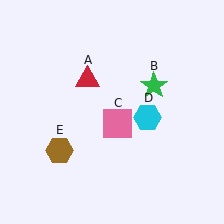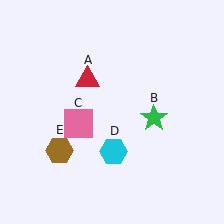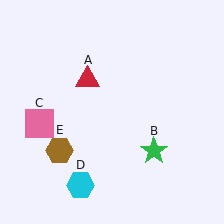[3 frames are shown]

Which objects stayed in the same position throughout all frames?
Red triangle (object A) and brown hexagon (object E) remained stationary.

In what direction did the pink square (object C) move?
The pink square (object C) moved left.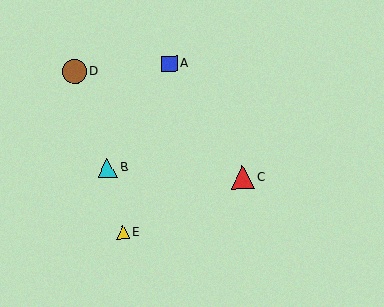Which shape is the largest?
The brown circle (labeled D) is the largest.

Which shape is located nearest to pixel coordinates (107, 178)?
The cyan triangle (labeled B) at (107, 168) is nearest to that location.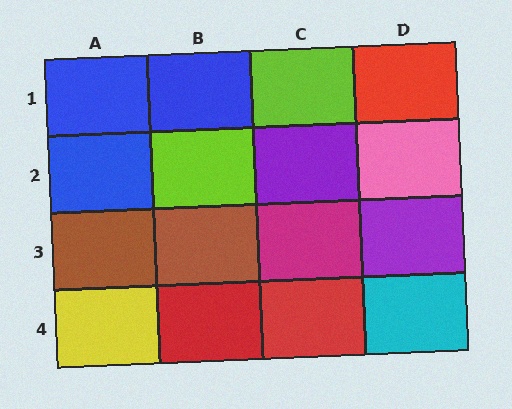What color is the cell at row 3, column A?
Brown.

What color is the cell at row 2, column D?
Pink.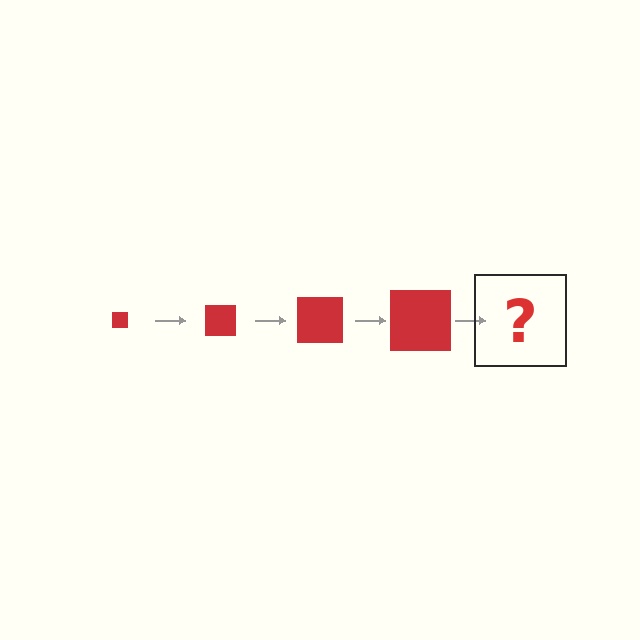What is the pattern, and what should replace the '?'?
The pattern is that the square gets progressively larger each step. The '?' should be a red square, larger than the previous one.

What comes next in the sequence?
The next element should be a red square, larger than the previous one.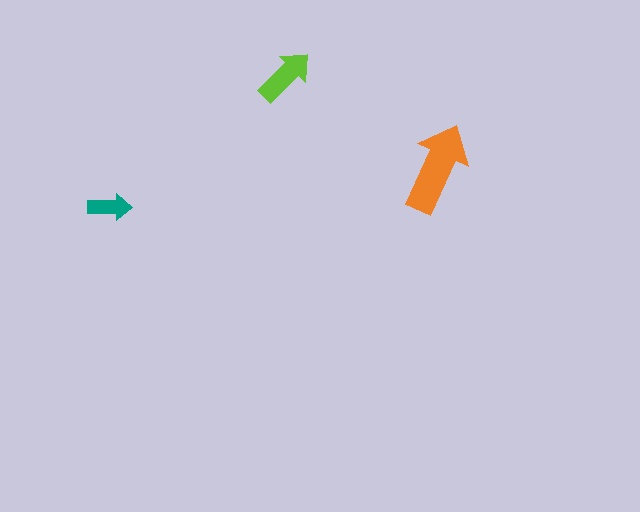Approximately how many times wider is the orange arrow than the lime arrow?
About 1.5 times wider.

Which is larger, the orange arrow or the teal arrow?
The orange one.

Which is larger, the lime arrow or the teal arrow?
The lime one.